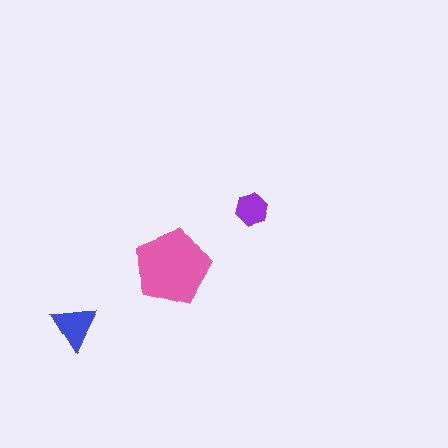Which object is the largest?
The pink pentagon.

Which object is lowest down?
The blue triangle is bottommost.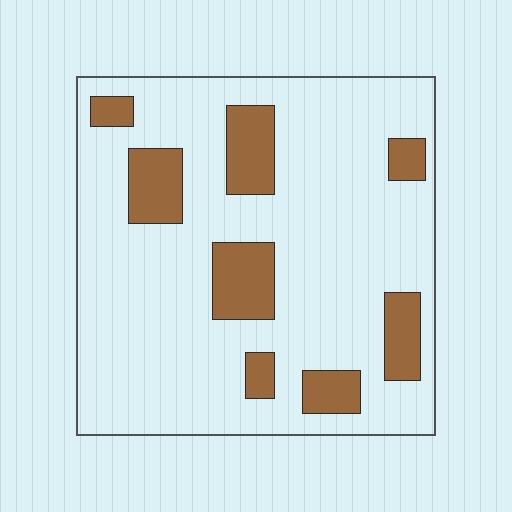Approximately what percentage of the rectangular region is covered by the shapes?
Approximately 20%.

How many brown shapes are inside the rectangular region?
8.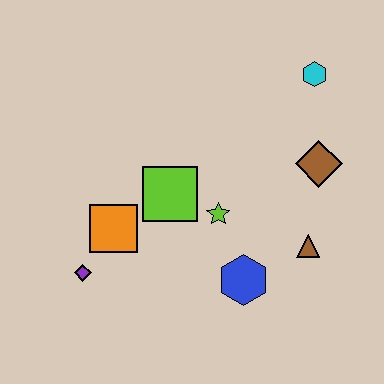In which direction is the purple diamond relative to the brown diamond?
The purple diamond is to the left of the brown diamond.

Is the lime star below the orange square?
No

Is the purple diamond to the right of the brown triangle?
No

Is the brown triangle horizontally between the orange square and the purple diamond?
No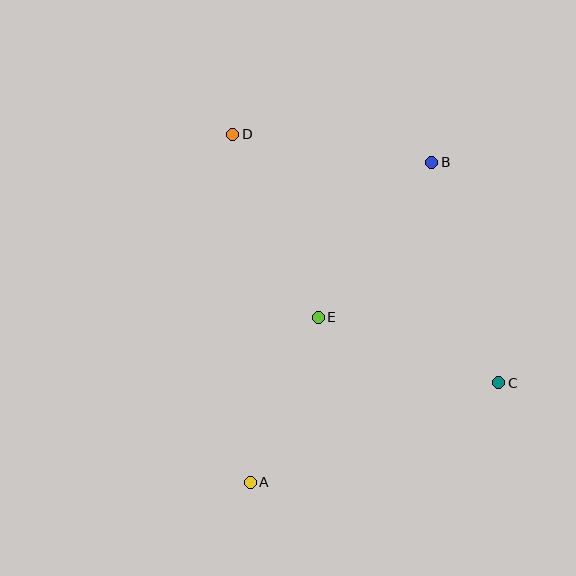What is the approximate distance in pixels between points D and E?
The distance between D and E is approximately 202 pixels.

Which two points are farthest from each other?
Points A and B are farthest from each other.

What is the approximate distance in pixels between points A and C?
The distance between A and C is approximately 268 pixels.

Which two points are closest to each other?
Points A and E are closest to each other.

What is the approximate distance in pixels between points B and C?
The distance between B and C is approximately 230 pixels.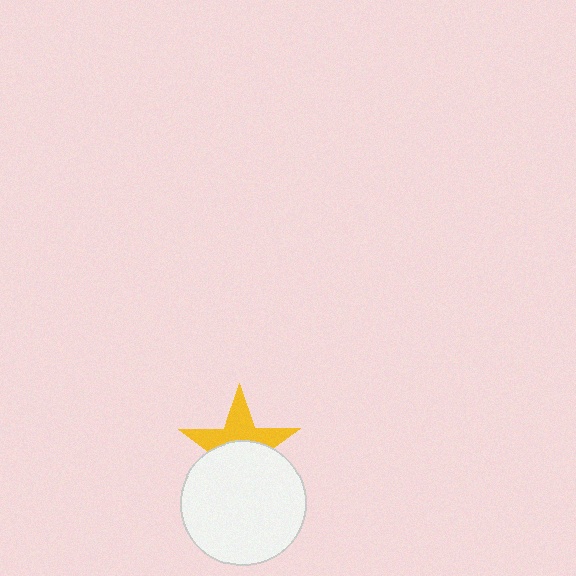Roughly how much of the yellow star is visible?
About half of it is visible (roughly 48%).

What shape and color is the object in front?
The object in front is a white circle.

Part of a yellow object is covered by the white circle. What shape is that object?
It is a star.